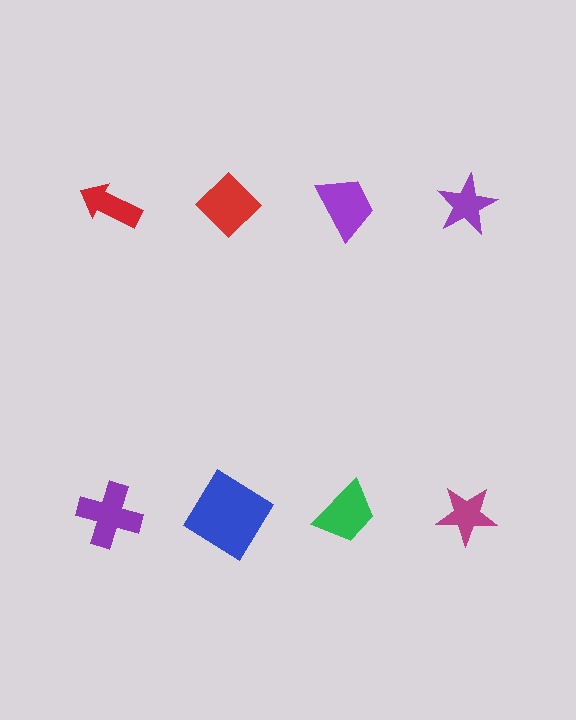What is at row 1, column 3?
A purple trapezoid.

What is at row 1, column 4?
A purple star.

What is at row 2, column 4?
A magenta star.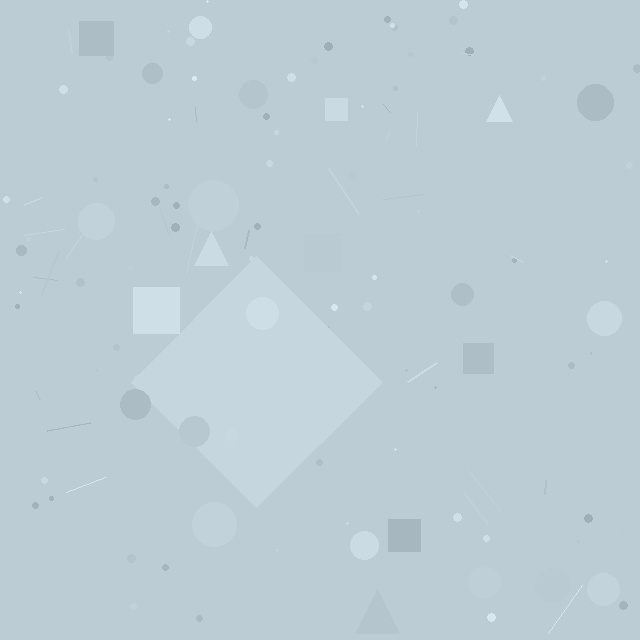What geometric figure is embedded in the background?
A diamond is embedded in the background.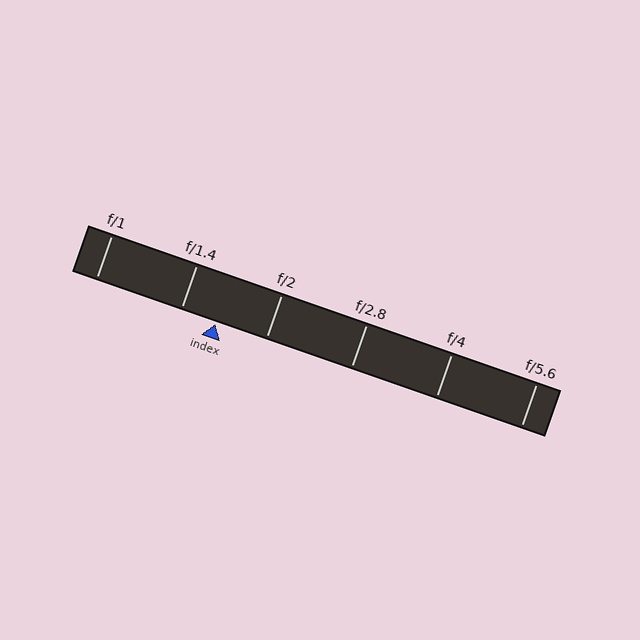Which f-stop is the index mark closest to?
The index mark is closest to f/1.4.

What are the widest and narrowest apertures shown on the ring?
The widest aperture shown is f/1 and the narrowest is f/5.6.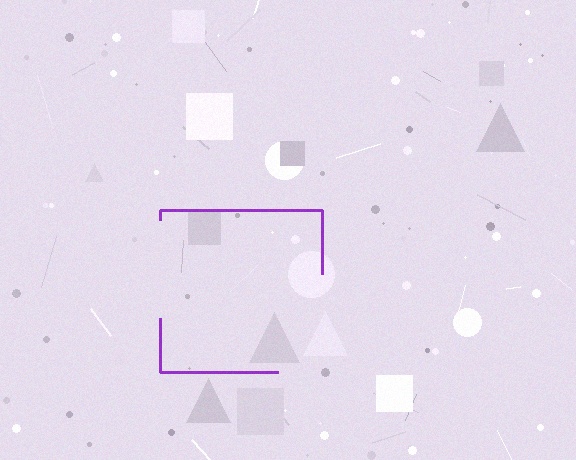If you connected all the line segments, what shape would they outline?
They would outline a square.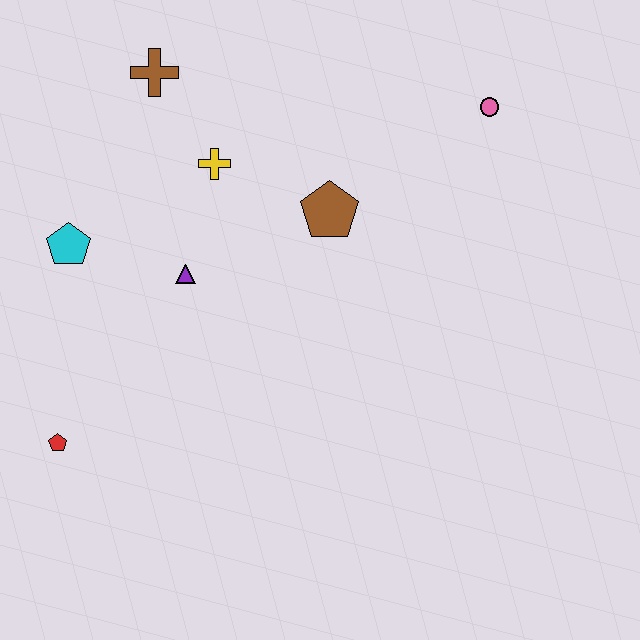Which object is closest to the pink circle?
The brown pentagon is closest to the pink circle.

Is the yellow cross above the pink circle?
No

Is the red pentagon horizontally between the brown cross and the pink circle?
No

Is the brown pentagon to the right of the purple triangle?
Yes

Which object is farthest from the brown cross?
The red pentagon is farthest from the brown cross.